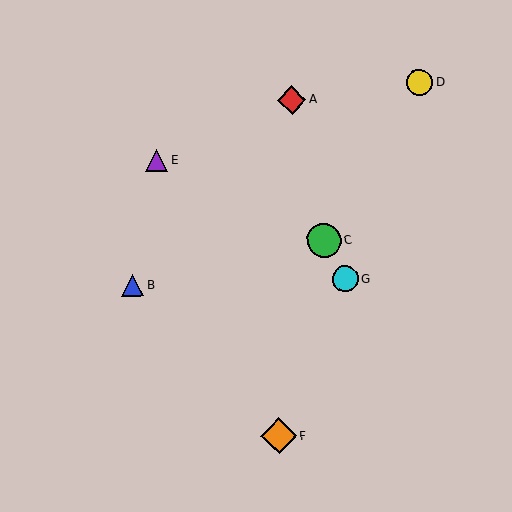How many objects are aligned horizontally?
2 objects (B, G) are aligned horizontally.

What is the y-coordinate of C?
Object C is at y≈240.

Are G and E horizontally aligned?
No, G is at y≈279 and E is at y≈161.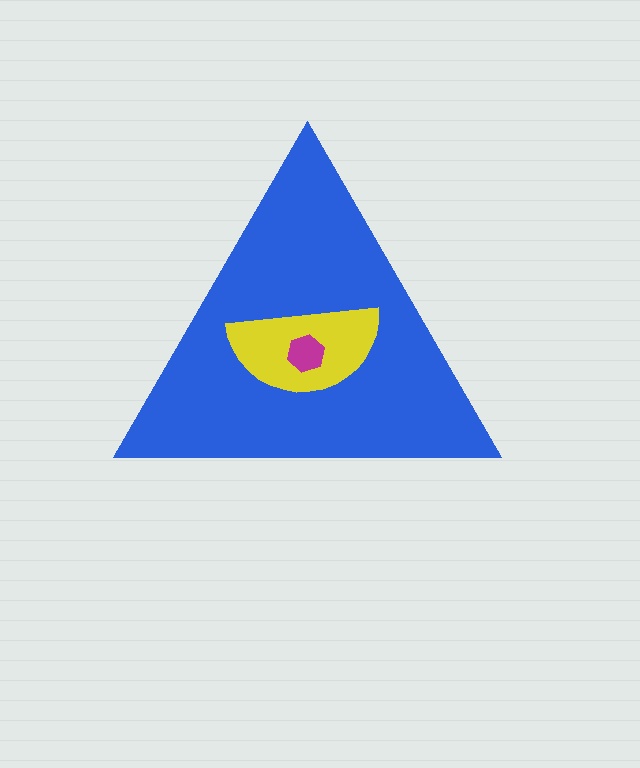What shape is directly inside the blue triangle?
The yellow semicircle.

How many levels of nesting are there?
3.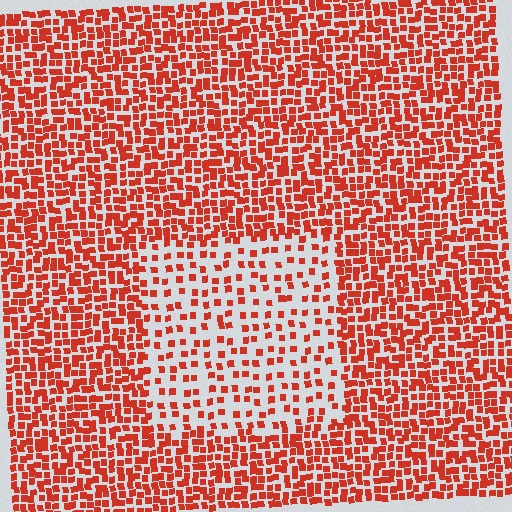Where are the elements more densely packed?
The elements are more densely packed outside the rectangle boundary.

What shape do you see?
I see a rectangle.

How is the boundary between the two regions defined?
The boundary is defined by a change in element density (approximately 2.3x ratio). All elements are the same color, size, and shape.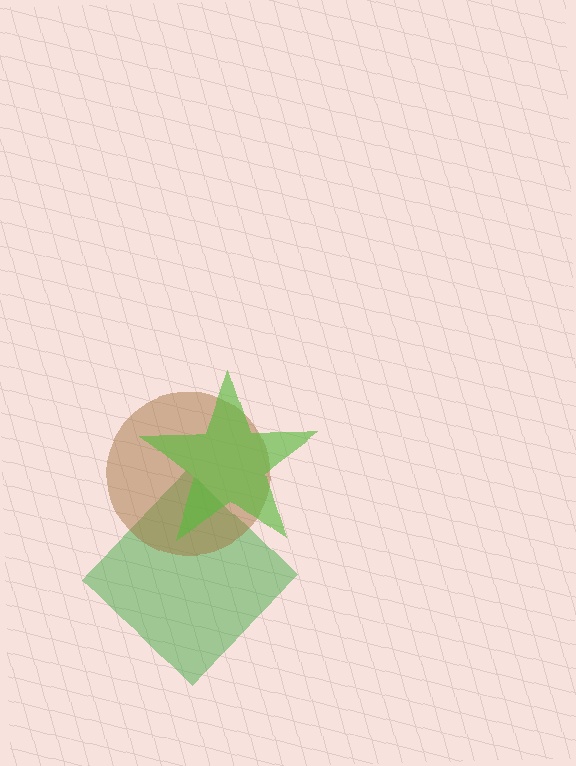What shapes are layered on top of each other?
The layered shapes are: a green diamond, a brown circle, a lime star.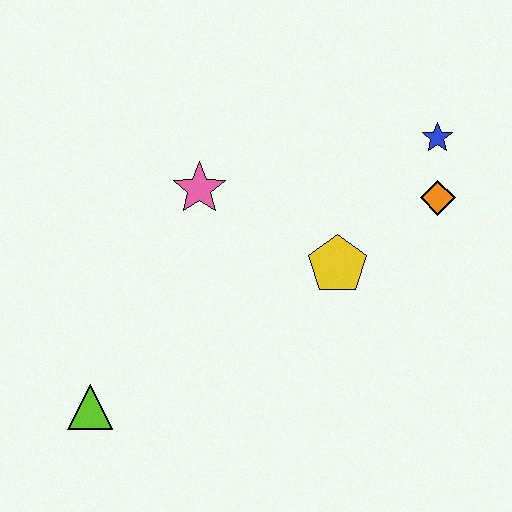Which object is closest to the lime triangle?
The pink star is closest to the lime triangle.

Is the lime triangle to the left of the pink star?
Yes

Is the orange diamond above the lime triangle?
Yes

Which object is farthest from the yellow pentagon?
The lime triangle is farthest from the yellow pentagon.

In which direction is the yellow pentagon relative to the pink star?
The yellow pentagon is to the right of the pink star.